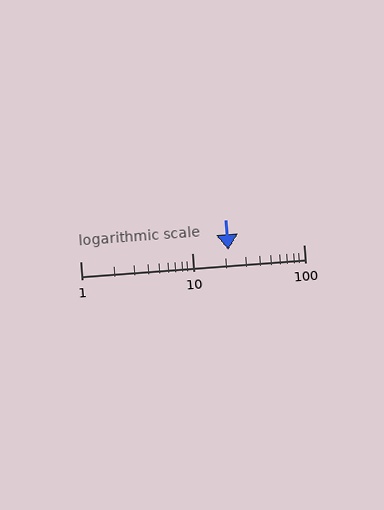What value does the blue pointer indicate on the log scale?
The pointer indicates approximately 21.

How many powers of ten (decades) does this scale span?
The scale spans 2 decades, from 1 to 100.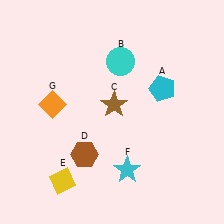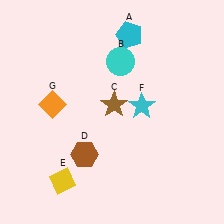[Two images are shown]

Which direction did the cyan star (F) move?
The cyan star (F) moved up.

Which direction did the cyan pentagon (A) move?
The cyan pentagon (A) moved up.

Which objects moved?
The objects that moved are: the cyan pentagon (A), the cyan star (F).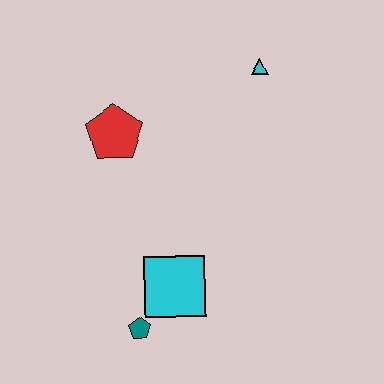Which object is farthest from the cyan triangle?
The teal pentagon is farthest from the cyan triangle.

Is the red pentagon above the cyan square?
Yes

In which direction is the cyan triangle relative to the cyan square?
The cyan triangle is above the cyan square.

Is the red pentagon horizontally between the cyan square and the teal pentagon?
No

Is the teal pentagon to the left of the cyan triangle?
Yes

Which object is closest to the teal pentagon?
The cyan square is closest to the teal pentagon.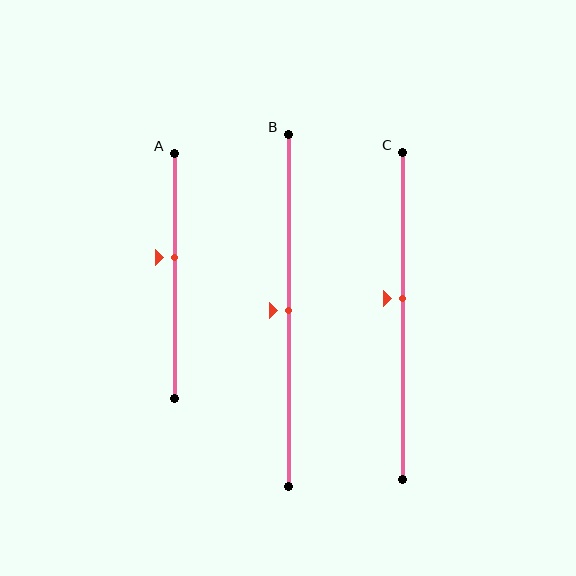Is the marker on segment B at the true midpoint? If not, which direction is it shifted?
Yes, the marker on segment B is at the true midpoint.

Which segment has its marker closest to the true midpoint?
Segment B has its marker closest to the true midpoint.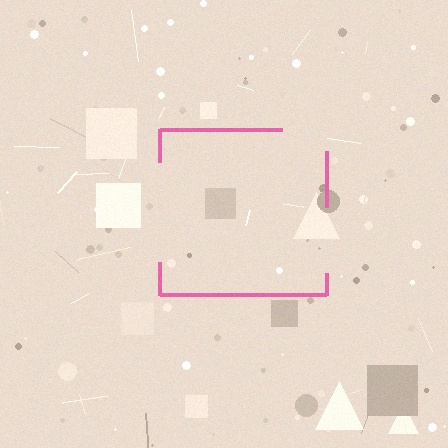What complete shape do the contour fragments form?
The contour fragments form a square.